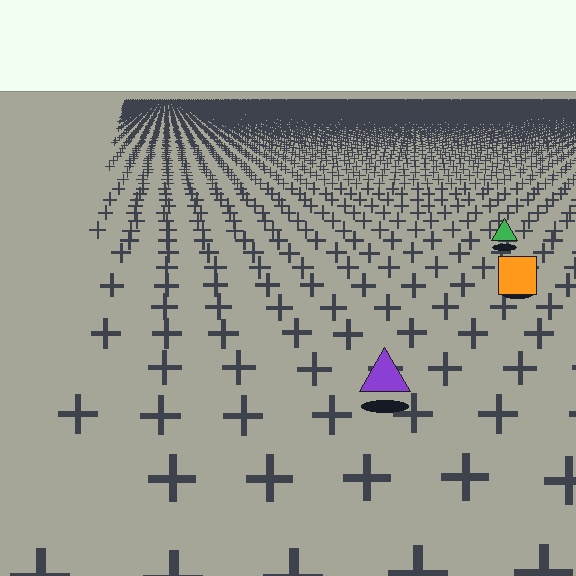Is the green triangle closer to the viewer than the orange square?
No. The orange square is closer — you can tell from the texture gradient: the ground texture is coarser near it.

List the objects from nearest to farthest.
From nearest to farthest: the purple triangle, the orange square, the green triangle.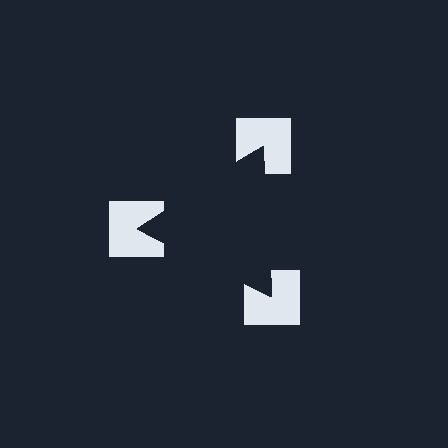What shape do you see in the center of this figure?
An illusory triangle — its edges are inferred from the aligned wedge cuts in the notched squares, not physically drawn.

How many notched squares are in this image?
There are 3 — one at each vertex of the illusory triangle.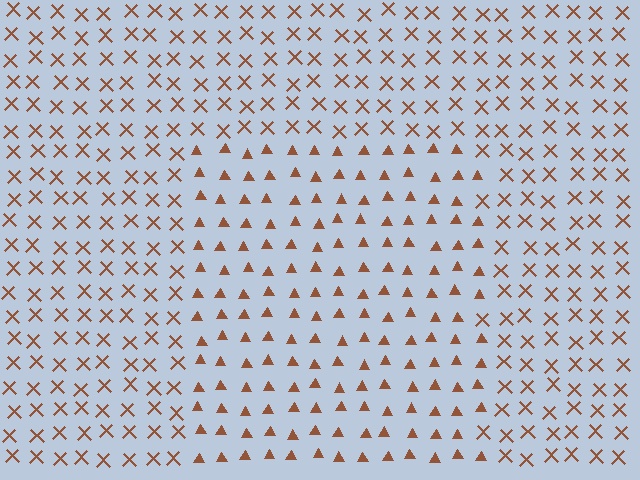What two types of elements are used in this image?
The image uses triangles inside the rectangle region and X marks outside it.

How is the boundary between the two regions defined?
The boundary is defined by a change in element shape: triangles inside vs. X marks outside. All elements share the same color and spacing.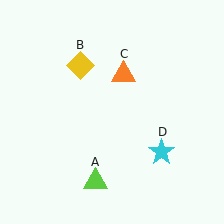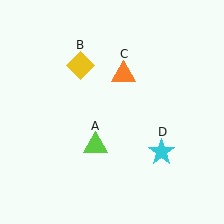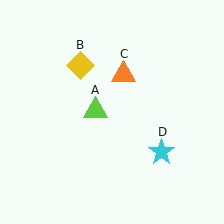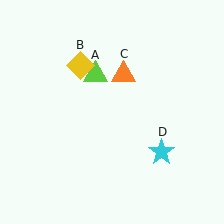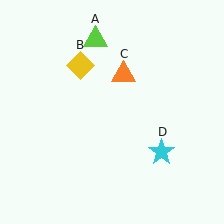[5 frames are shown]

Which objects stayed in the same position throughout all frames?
Yellow diamond (object B) and orange triangle (object C) and cyan star (object D) remained stationary.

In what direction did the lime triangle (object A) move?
The lime triangle (object A) moved up.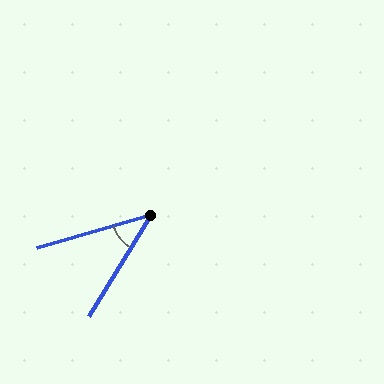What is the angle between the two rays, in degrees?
Approximately 42 degrees.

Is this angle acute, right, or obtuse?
It is acute.